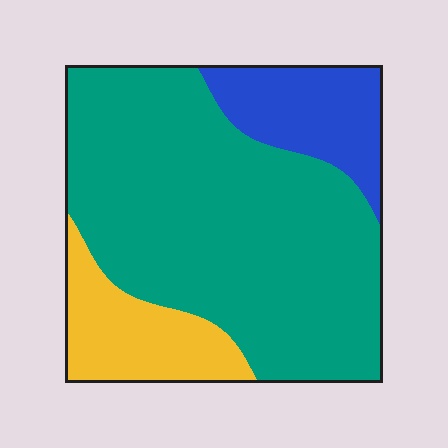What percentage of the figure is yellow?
Yellow covers around 15% of the figure.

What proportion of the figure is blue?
Blue covers roughly 15% of the figure.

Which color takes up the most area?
Teal, at roughly 70%.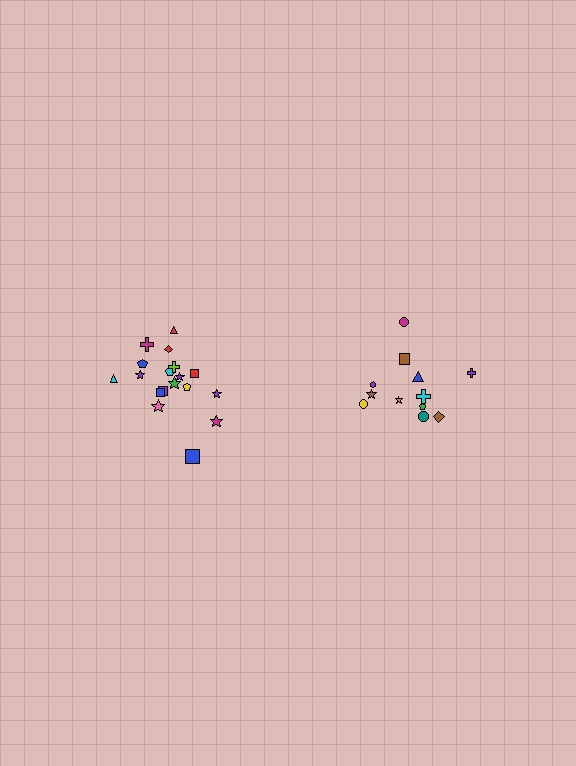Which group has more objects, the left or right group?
The left group.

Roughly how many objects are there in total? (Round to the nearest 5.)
Roughly 30 objects in total.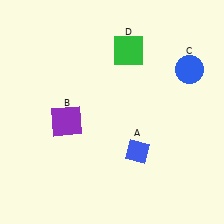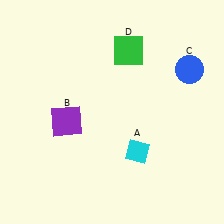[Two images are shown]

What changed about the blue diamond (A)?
In Image 1, A is blue. In Image 2, it changed to cyan.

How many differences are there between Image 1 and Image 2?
There is 1 difference between the two images.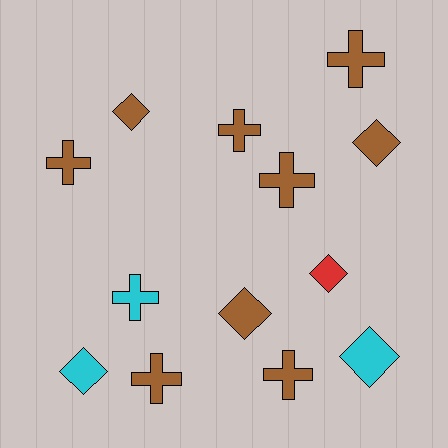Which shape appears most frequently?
Cross, with 7 objects.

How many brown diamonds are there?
There are 3 brown diamonds.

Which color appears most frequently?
Brown, with 9 objects.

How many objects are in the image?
There are 13 objects.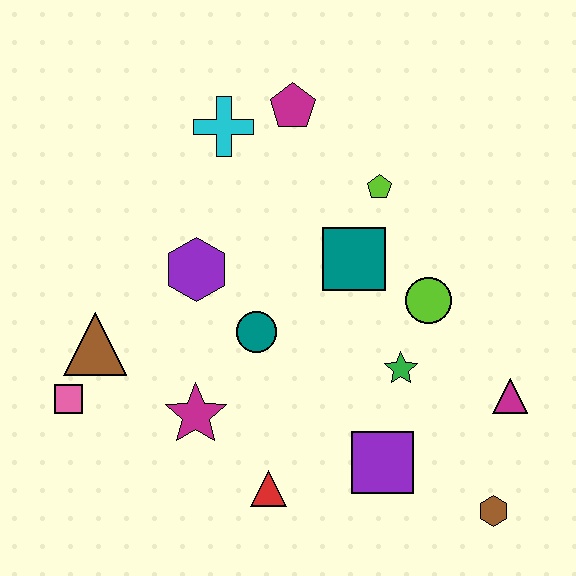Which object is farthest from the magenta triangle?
The pink square is farthest from the magenta triangle.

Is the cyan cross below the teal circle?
No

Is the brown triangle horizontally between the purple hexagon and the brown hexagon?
No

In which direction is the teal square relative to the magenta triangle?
The teal square is to the left of the magenta triangle.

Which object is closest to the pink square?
The brown triangle is closest to the pink square.